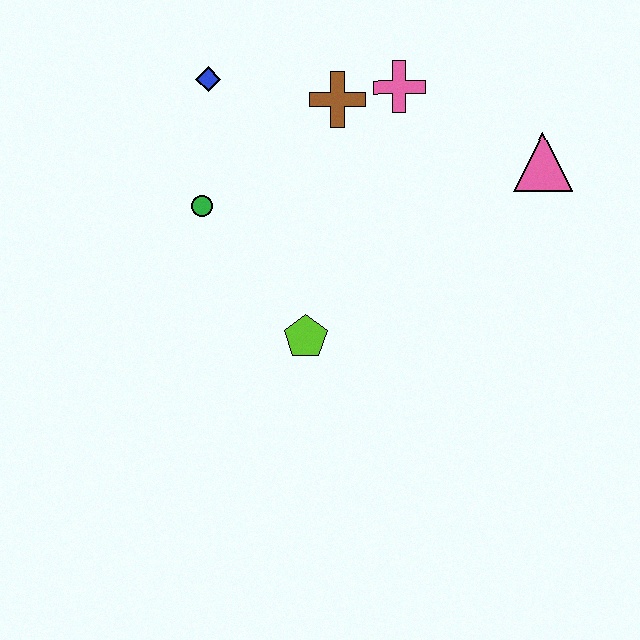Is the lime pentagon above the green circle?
No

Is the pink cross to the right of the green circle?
Yes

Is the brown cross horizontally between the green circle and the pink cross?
Yes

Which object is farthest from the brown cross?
The lime pentagon is farthest from the brown cross.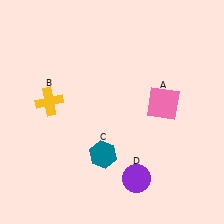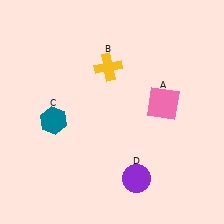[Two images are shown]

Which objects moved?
The objects that moved are: the yellow cross (B), the teal hexagon (C).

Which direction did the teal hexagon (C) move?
The teal hexagon (C) moved left.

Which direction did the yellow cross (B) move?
The yellow cross (B) moved right.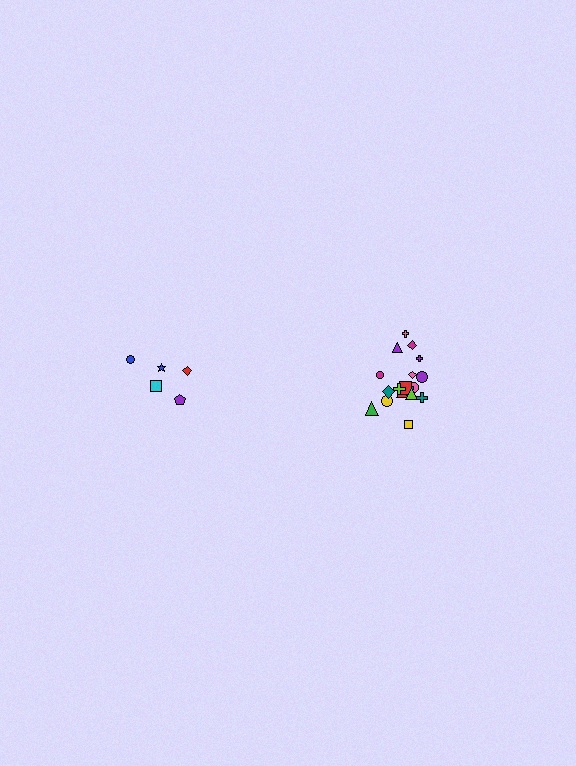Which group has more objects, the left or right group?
The right group.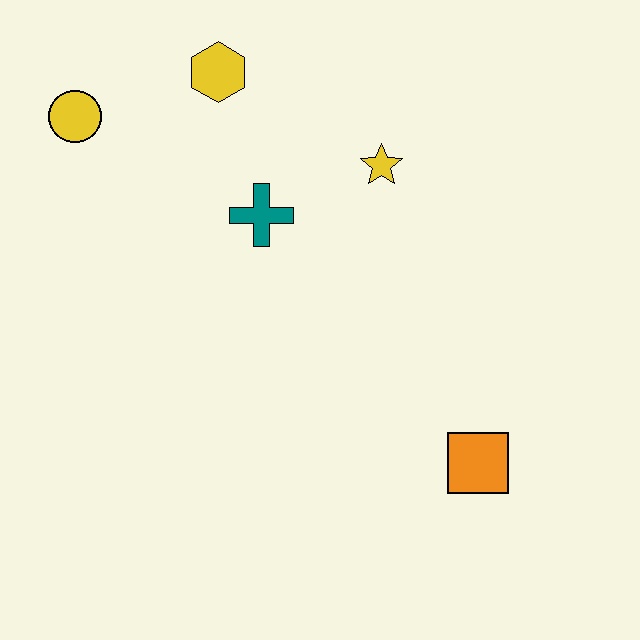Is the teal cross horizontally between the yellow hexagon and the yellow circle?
No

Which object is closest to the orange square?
The yellow star is closest to the orange square.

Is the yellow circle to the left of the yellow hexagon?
Yes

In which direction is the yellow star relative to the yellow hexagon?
The yellow star is to the right of the yellow hexagon.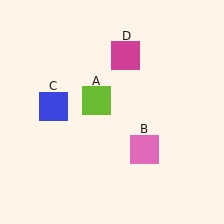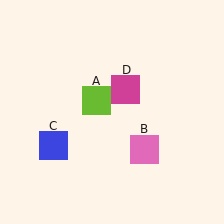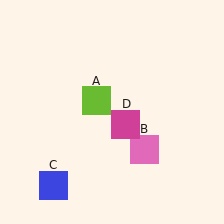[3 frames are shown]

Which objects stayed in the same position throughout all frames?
Lime square (object A) and pink square (object B) remained stationary.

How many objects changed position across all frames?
2 objects changed position: blue square (object C), magenta square (object D).